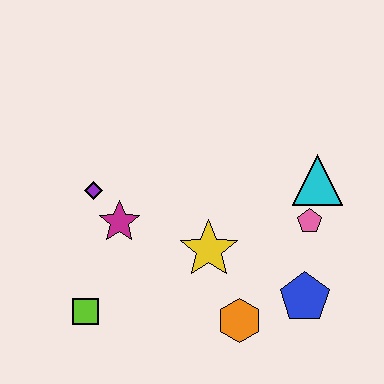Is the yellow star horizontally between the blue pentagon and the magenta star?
Yes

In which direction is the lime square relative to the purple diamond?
The lime square is below the purple diamond.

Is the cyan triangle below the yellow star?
No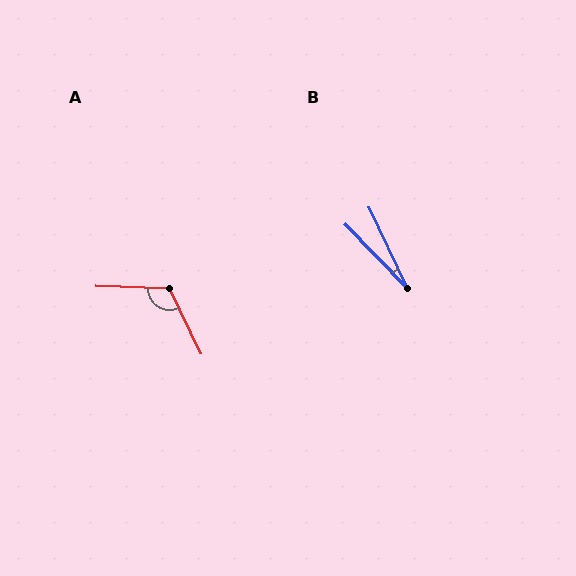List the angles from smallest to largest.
B (19°), A (117°).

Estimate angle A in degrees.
Approximately 117 degrees.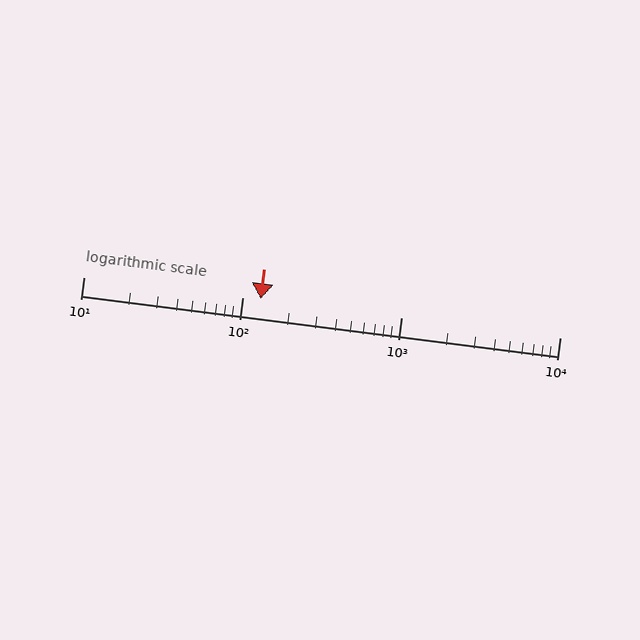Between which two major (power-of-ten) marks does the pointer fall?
The pointer is between 100 and 1000.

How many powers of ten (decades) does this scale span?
The scale spans 3 decades, from 10 to 10000.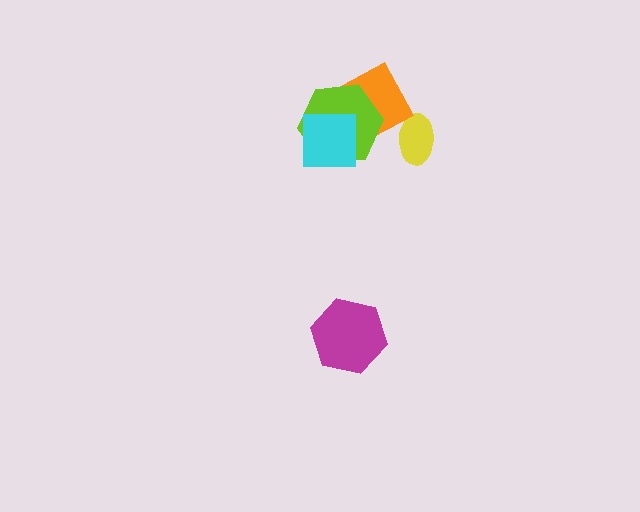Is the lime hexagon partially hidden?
Yes, it is partially covered by another shape.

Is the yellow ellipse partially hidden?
Yes, it is partially covered by another shape.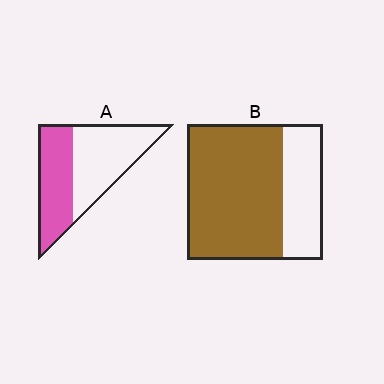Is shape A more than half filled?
No.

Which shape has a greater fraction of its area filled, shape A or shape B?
Shape B.